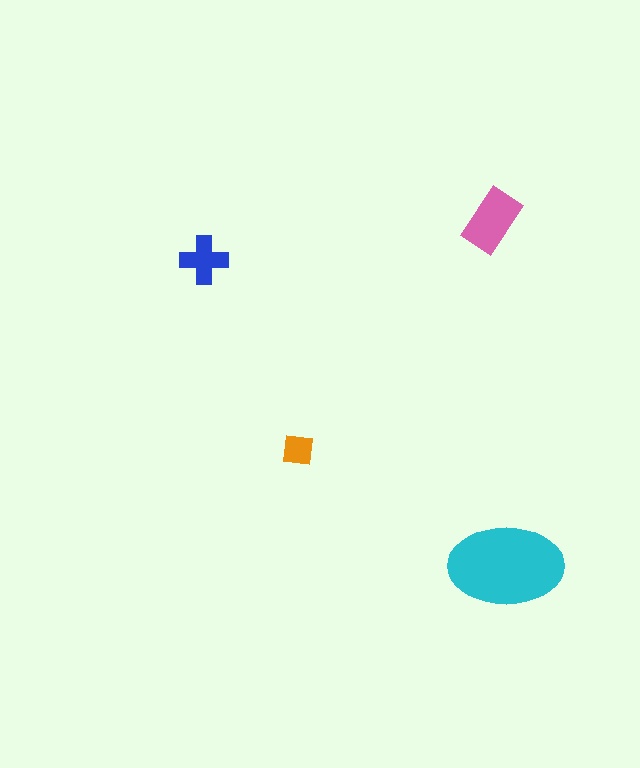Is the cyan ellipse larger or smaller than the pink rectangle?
Larger.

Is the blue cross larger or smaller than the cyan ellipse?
Smaller.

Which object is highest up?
The pink rectangle is topmost.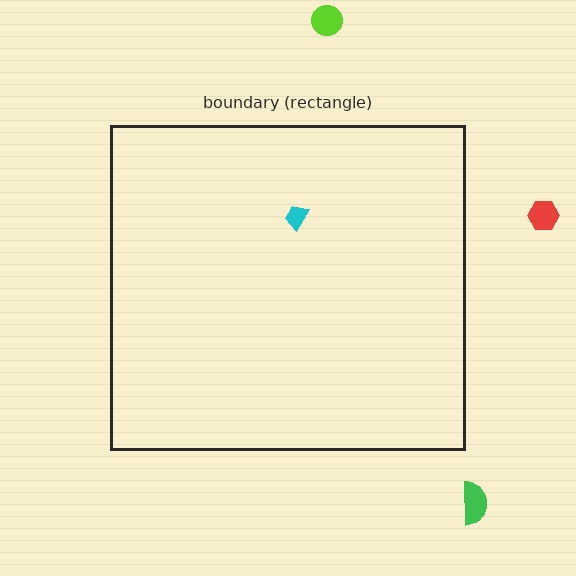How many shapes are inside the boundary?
1 inside, 3 outside.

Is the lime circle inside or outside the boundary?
Outside.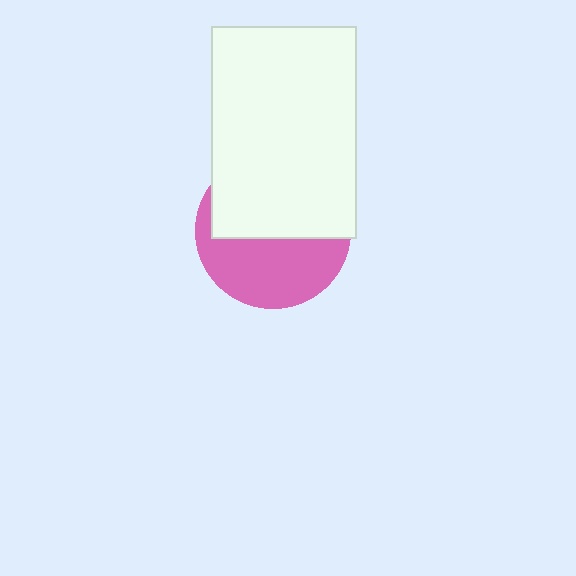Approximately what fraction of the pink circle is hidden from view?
Roughly 53% of the pink circle is hidden behind the white rectangle.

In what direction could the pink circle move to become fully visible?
The pink circle could move down. That would shift it out from behind the white rectangle entirely.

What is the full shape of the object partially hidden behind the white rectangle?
The partially hidden object is a pink circle.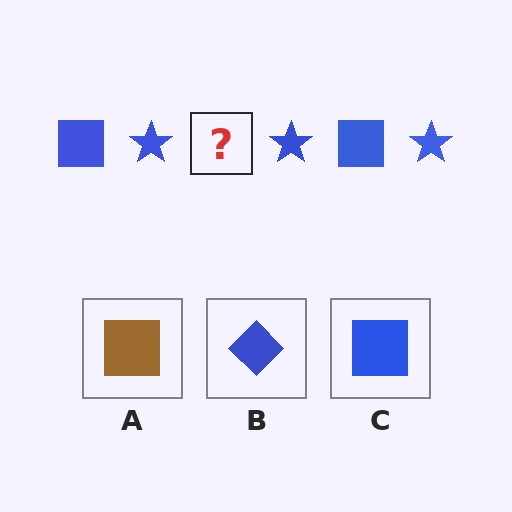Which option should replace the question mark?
Option C.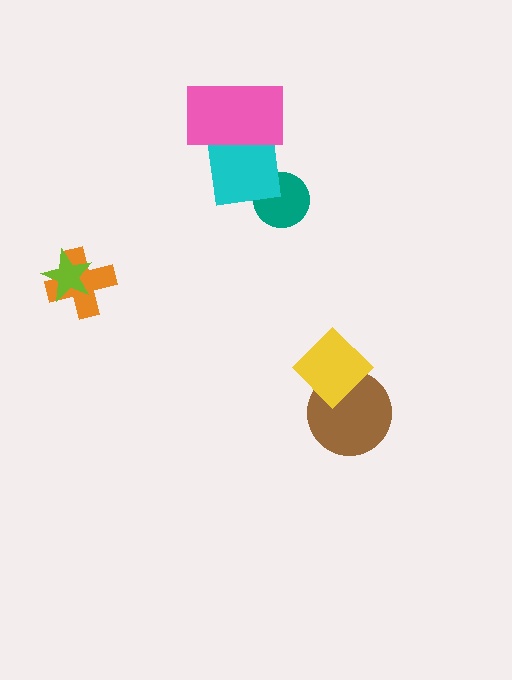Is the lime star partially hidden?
No, no other shape covers it.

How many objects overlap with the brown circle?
1 object overlaps with the brown circle.